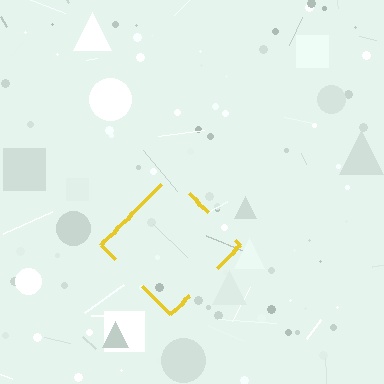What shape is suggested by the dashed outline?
The dashed outline suggests a diamond.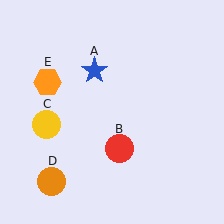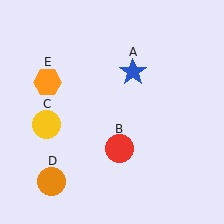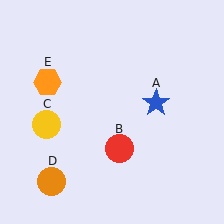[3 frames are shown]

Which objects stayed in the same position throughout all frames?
Red circle (object B) and yellow circle (object C) and orange circle (object D) and orange hexagon (object E) remained stationary.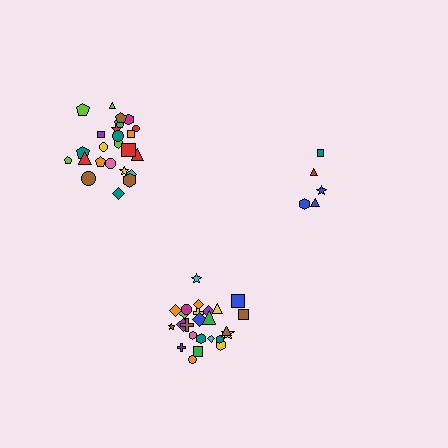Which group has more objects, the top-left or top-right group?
The top-left group.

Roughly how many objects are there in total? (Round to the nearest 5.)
Roughly 55 objects in total.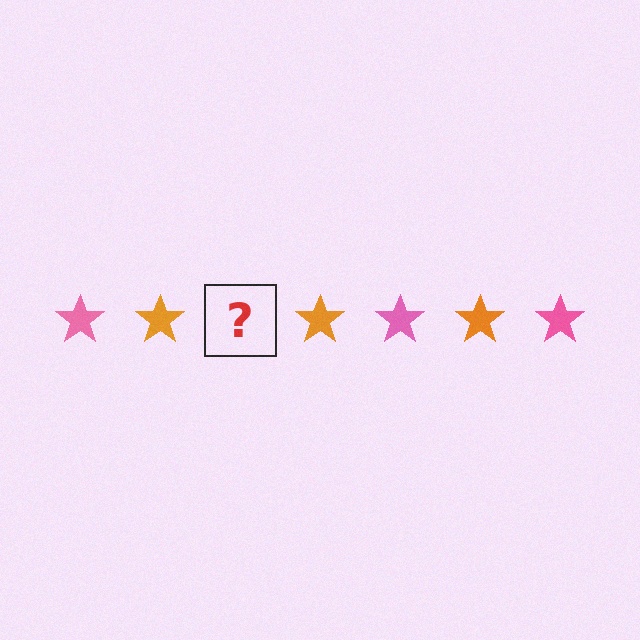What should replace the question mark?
The question mark should be replaced with a pink star.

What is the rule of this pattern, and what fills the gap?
The rule is that the pattern cycles through pink, orange stars. The gap should be filled with a pink star.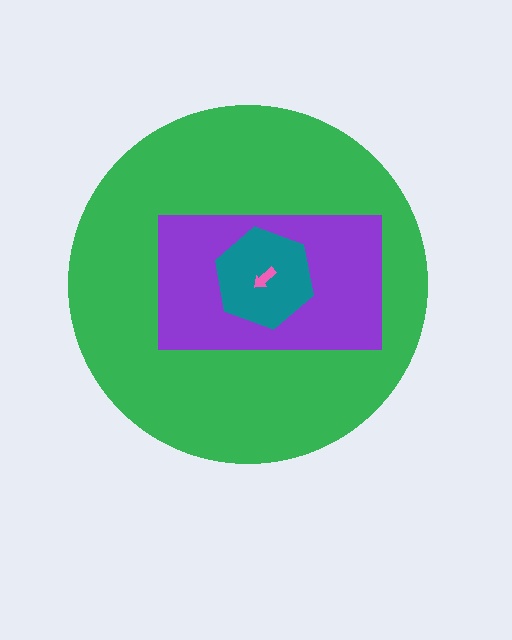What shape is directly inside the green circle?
The purple rectangle.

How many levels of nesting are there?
4.